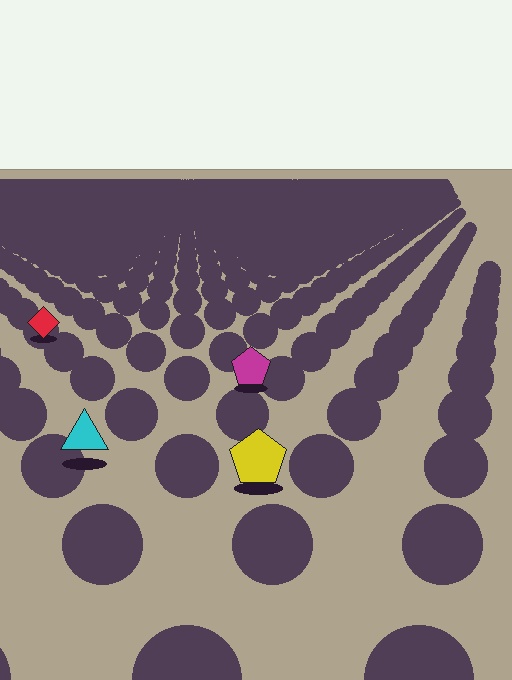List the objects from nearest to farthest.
From nearest to farthest: the yellow pentagon, the cyan triangle, the magenta pentagon, the red diamond.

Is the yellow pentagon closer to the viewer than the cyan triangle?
Yes. The yellow pentagon is closer — you can tell from the texture gradient: the ground texture is coarser near it.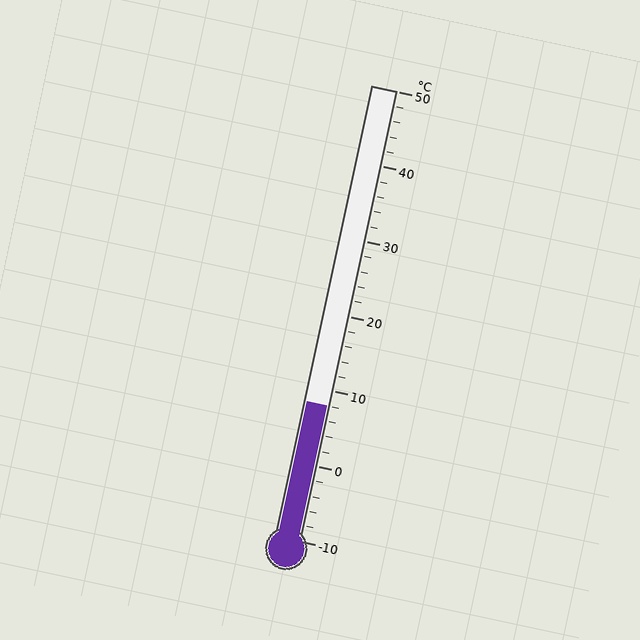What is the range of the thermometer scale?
The thermometer scale ranges from -10°C to 50°C.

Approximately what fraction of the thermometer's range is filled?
The thermometer is filled to approximately 30% of its range.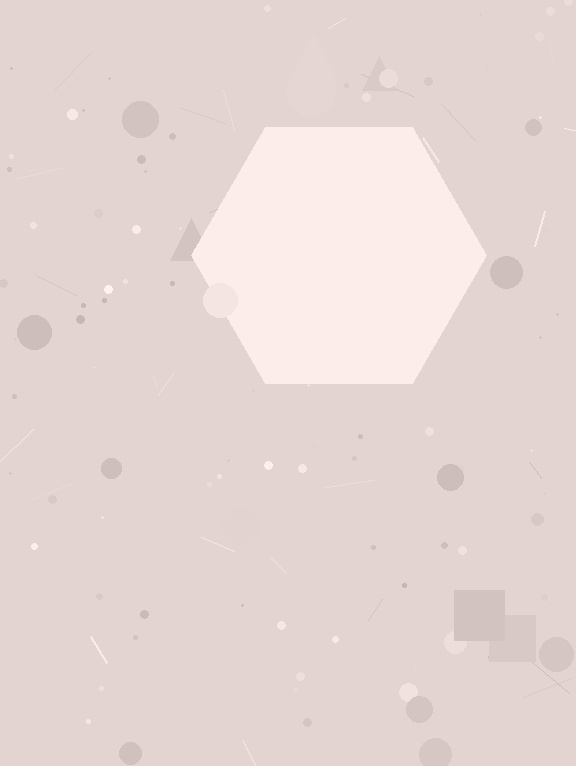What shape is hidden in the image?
A hexagon is hidden in the image.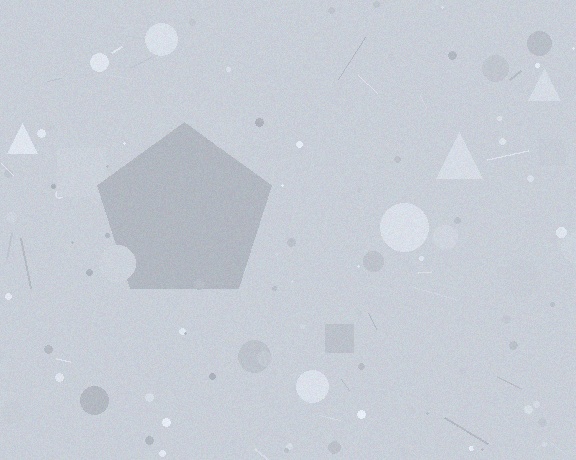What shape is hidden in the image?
A pentagon is hidden in the image.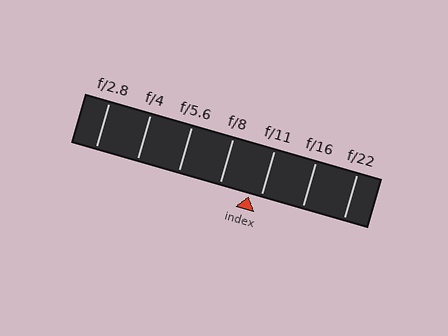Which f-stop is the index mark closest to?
The index mark is closest to f/11.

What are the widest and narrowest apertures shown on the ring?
The widest aperture shown is f/2.8 and the narrowest is f/22.